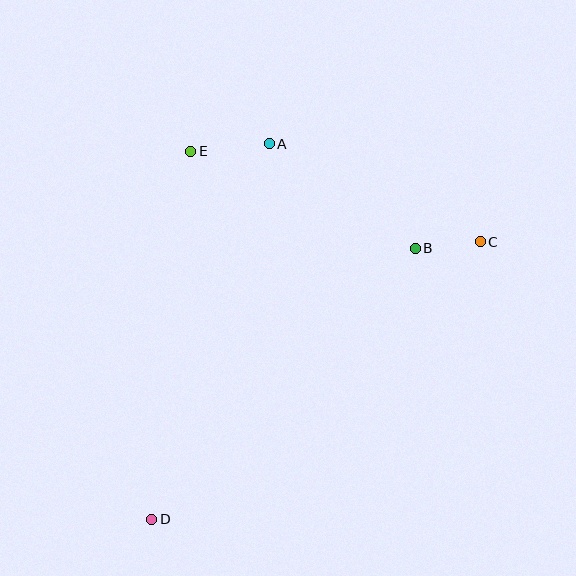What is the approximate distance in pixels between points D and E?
The distance between D and E is approximately 370 pixels.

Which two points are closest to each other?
Points B and C are closest to each other.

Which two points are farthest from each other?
Points C and D are farthest from each other.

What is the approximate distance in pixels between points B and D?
The distance between B and D is approximately 378 pixels.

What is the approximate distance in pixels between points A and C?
The distance between A and C is approximately 232 pixels.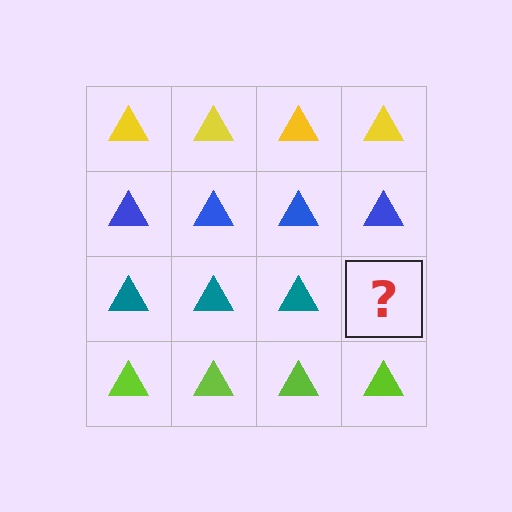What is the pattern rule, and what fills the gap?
The rule is that each row has a consistent color. The gap should be filled with a teal triangle.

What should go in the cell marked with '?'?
The missing cell should contain a teal triangle.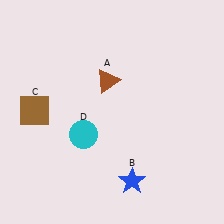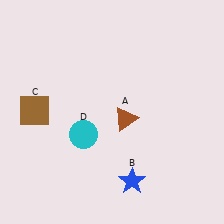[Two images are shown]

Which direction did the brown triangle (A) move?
The brown triangle (A) moved down.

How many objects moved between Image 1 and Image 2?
1 object moved between the two images.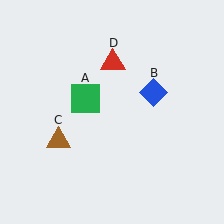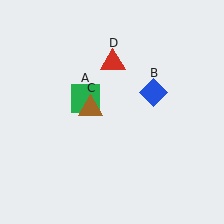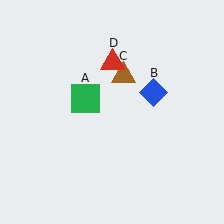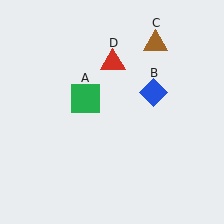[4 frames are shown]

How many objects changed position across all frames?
1 object changed position: brown triangle (object C).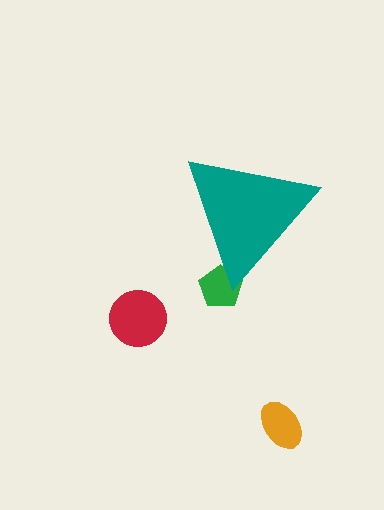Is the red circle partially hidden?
No, the red circle is fully visible.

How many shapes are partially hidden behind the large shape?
1 shape is partially hidden.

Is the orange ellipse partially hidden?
No, the orange ellipse is fully visible.